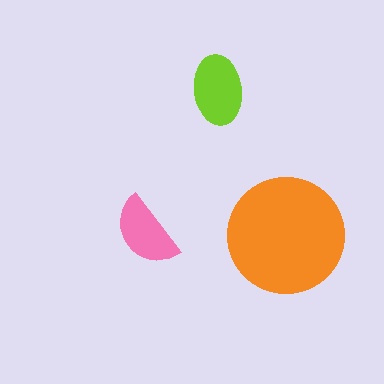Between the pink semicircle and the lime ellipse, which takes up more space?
The lime ellipse.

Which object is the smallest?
The pink semicircle.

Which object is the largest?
The orange circle.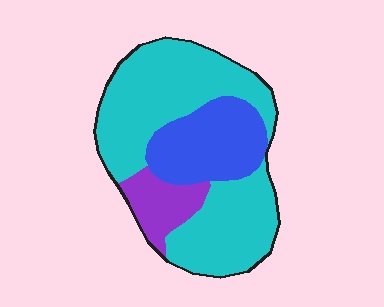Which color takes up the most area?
Cyan, at roughly 65%.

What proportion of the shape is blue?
Blue covers roughly 25% of the shape.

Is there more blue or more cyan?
Cyan.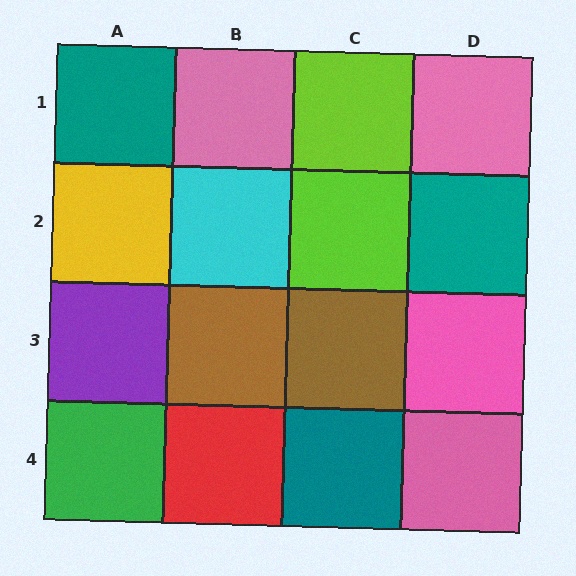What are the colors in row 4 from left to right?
Green, red, teal, pink.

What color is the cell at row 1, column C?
Lime.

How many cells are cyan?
1 cell is cyan.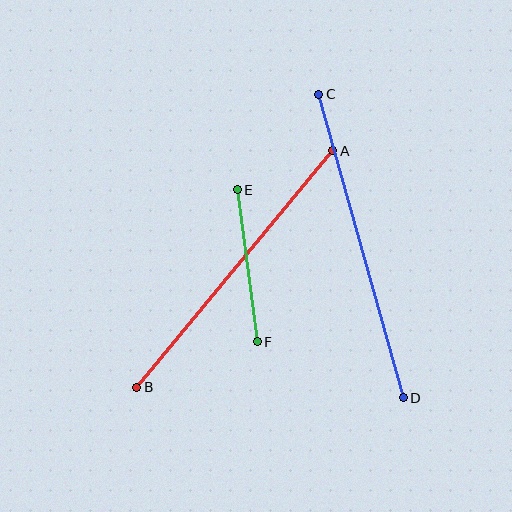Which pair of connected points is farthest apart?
Points C and D are farthest apart.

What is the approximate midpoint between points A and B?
The midpoint is at approximately (235, 269) pixels.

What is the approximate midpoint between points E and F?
The midpoint is at approximately (247, 266) pixels.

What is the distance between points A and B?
The distance is approximately 307 pixels.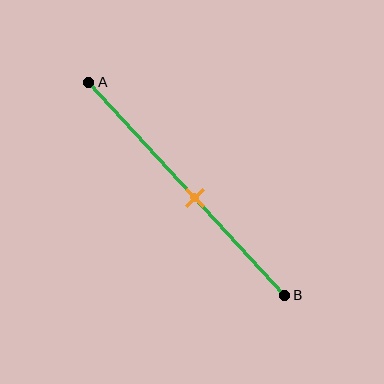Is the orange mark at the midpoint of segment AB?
No, the mark is at about 55% from A, not at the 50% midpoint.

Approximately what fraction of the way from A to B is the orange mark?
The orange mark is approximately 55% of the way from A to B.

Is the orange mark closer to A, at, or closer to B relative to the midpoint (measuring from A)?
The orange mark is closer to point B than the midpoint of segment AB.